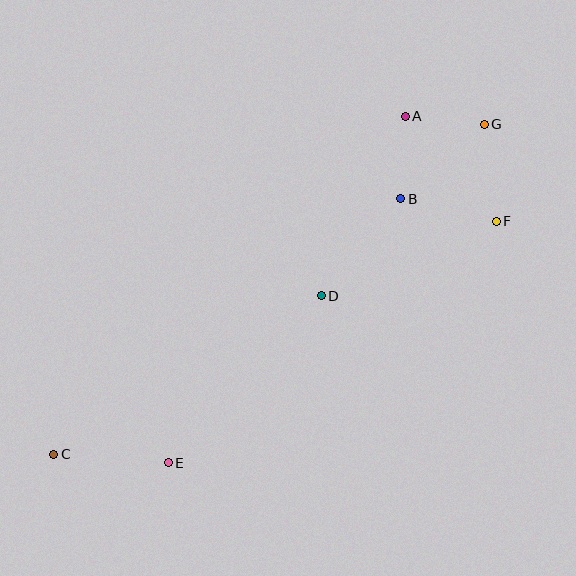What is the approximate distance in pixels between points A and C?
The distance between A and C is approximately 488 pixels.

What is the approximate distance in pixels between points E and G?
The distance between E and G is approximately 463 pixels.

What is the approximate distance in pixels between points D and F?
The distance between D and F is approximately 190 pixels.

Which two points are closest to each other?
Points A and G are closest to each other.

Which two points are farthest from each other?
Points C and G are farthest from each other.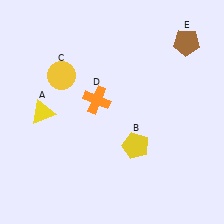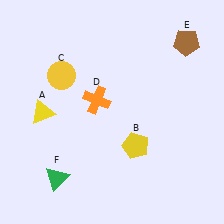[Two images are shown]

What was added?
A green triangle (F) was added in Image 2.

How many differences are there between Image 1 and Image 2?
There is 1 difference between the two images.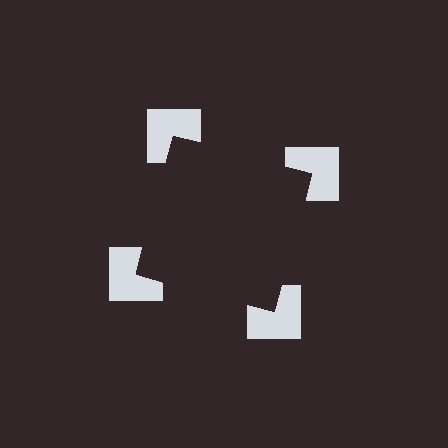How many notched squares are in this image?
There are 4 — one at each vertex of the illusory square.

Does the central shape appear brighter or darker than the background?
It typically appears slightly darker than the background, even though no actual brightness change is drawn.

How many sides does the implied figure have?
4 sides.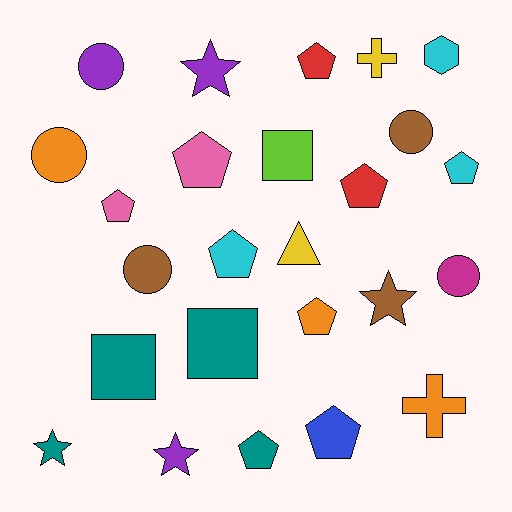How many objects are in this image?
There are 25 objects.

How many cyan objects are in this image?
There are 3 cyan objects.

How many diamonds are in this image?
There are no diamonds.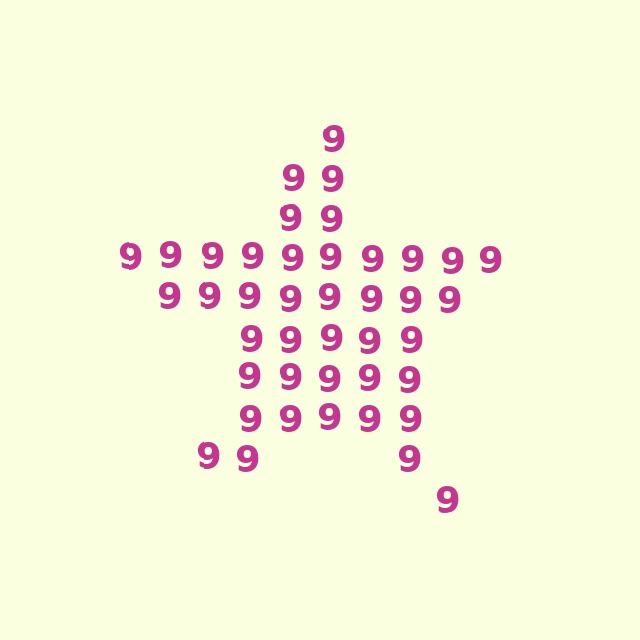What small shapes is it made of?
It is made of small digit 9's.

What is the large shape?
The large shape is a star.